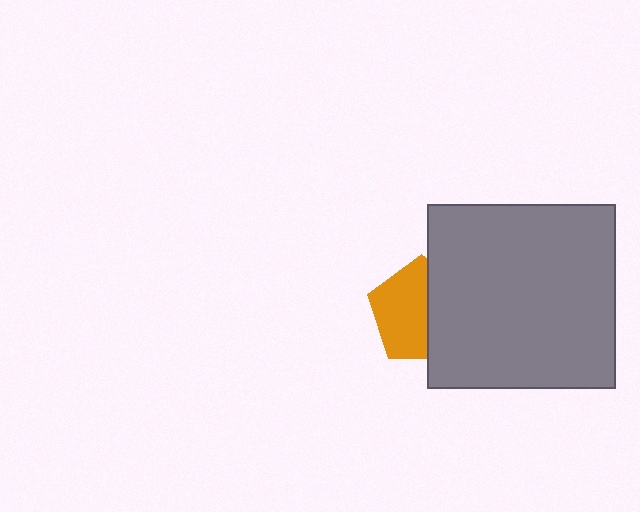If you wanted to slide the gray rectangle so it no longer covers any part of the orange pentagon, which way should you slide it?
Slide it right — that is the most direct way to separate the two shapes.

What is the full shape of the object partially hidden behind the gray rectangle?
The partially hidden object is an orange pentagon.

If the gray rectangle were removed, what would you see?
You would see the complete orange pentagon.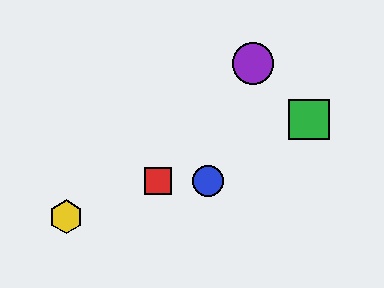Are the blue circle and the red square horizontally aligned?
Yes, both are at y≈181.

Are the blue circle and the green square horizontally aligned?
No, the blue circle is at y≈181 and the green square is at y≈119.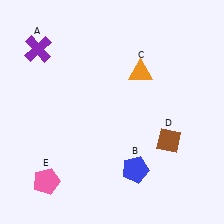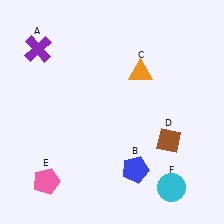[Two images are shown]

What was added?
A cyan circle (F) was added in Image 2.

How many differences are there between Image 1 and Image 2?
There is 1 difference between the two images.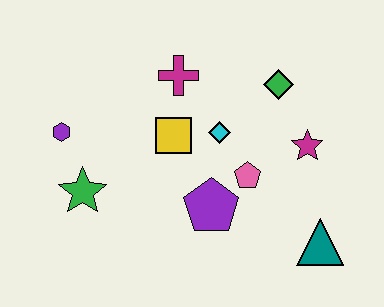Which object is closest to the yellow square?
The cyan diamond is closest to the yellow square.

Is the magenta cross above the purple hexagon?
Yes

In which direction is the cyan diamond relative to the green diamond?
The cyan diamond is to the left of the green diamond.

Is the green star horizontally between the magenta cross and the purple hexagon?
Yes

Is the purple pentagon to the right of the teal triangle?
No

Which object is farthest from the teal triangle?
The purple hexagon is farthest from the teal triangle.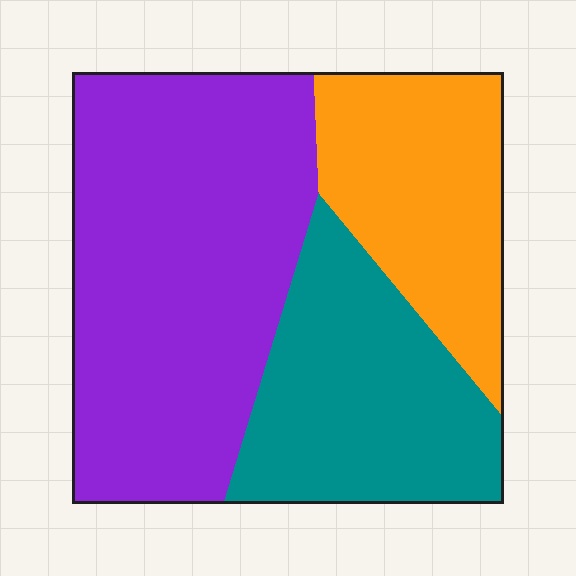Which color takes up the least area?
Orange, at roughly 25%.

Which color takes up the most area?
Purple, at roughly 50%.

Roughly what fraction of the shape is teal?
Teal covers about 30% of the shape.